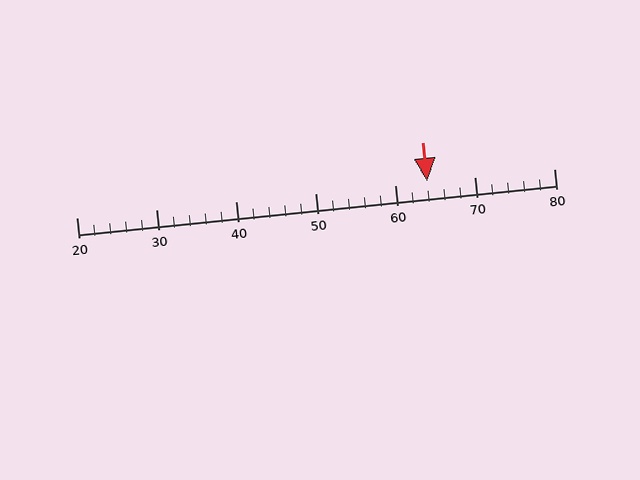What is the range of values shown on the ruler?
The ruler shows values from 20 to 80.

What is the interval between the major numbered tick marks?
The major tick marks are spaced 10 units apart.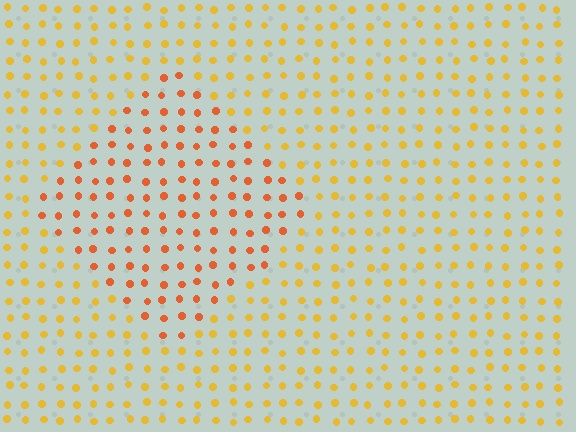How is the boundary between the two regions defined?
The boundary is defined purely by a slight shift in hue (about 30 degrees). Spacing, size, and orientation are identical on both sides.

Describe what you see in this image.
The image is filled with small yellow elements in a uniform arrangement. A diamond-shaped region is visible where the elements are tinted to a slightly different hue, forming a subtle color boundary.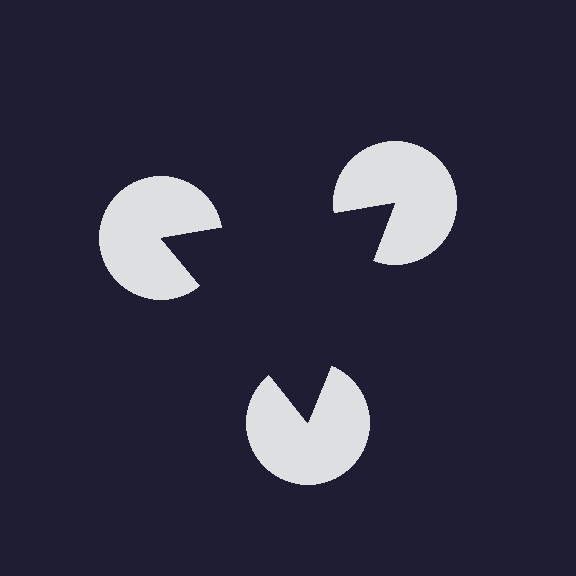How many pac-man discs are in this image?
There are 3 — one at each vertex of the illusory triangle.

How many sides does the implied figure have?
3 sides.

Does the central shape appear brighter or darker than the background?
It typically appears slightly darker than the background, even though no actual brightness change is drawn.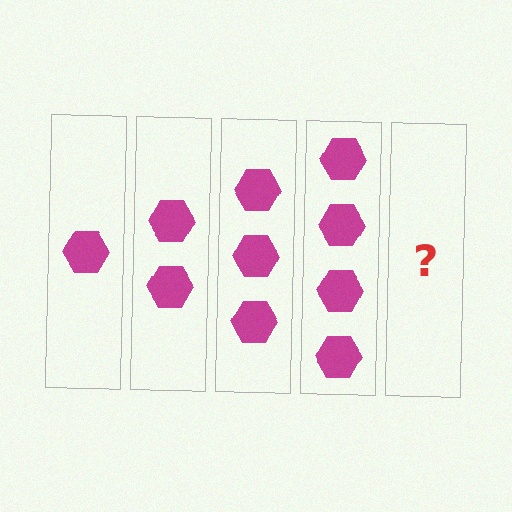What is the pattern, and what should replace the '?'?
The pattern is that each step adds one more hexagon. The '?' should be 5 hexagons.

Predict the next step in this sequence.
The next step is 5 hexagons.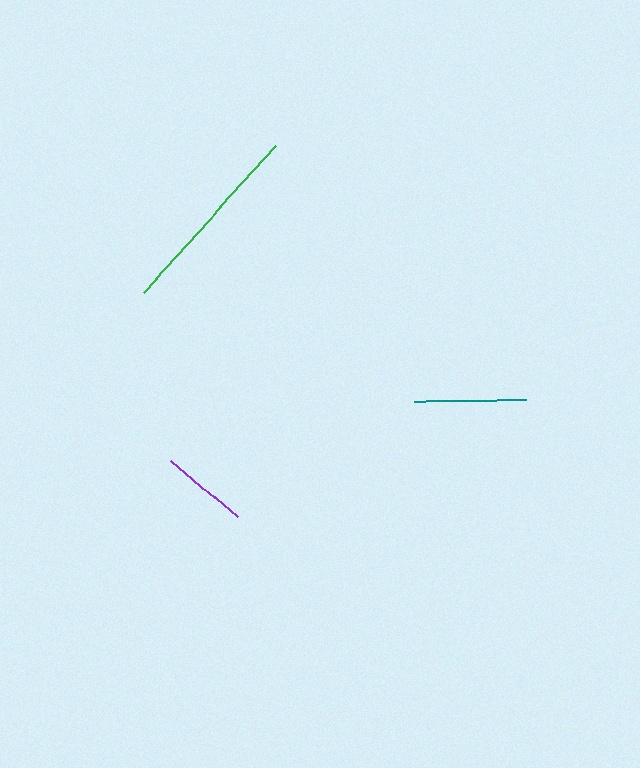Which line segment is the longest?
The green line is the longest at approximately 199 pixels.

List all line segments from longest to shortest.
From longest to shortest: green, teal, purple.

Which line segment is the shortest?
The purple line is the shortest at approximately 87 pixels.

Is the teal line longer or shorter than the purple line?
The teal line is longer than the purple line.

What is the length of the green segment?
The green segment is approximately 199 pixels long.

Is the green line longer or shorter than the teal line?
The green line is longer than the teal line.